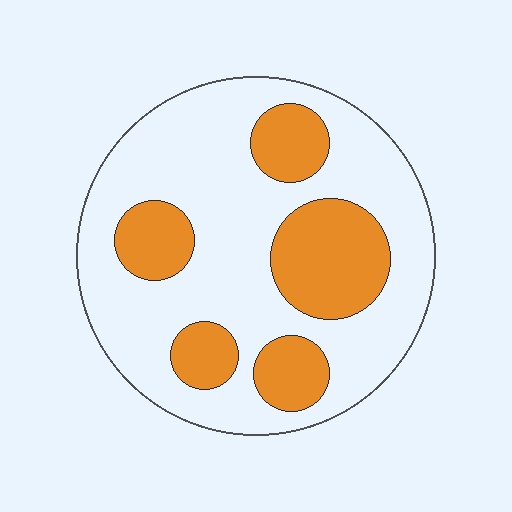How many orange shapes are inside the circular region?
5.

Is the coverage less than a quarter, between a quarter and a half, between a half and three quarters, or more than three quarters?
Between a quarter and a half.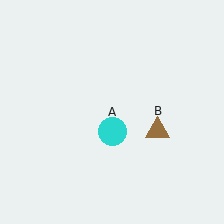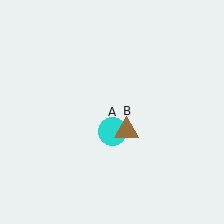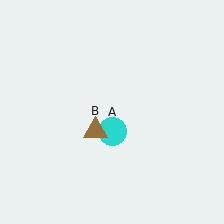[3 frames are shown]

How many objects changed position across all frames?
1 object changed position: brown triangle (object B).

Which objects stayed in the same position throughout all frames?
Cyan circle (object A) remained stationary.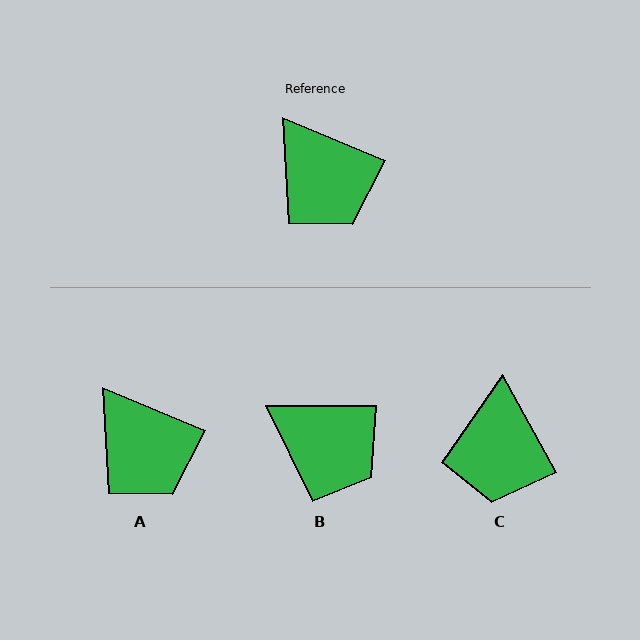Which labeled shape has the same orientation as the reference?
A.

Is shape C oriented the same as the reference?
No, it is off by about 38 degrees.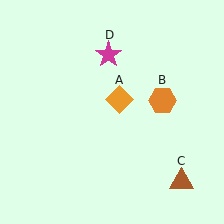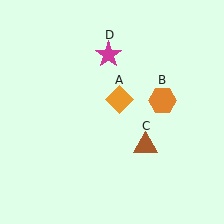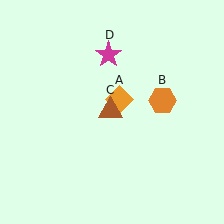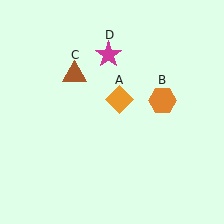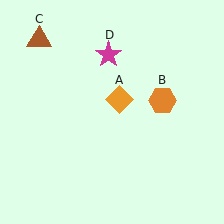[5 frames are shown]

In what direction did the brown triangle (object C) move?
The brown triangle (object C) moved up and to the left.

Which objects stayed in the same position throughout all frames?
Orange diamond (object A) and orange hexagon (object B) and magenta star (object D) remained stationary.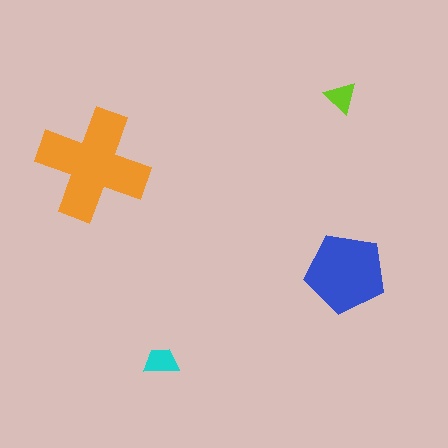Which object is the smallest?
The lime triangle.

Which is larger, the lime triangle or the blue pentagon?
The blue pentagon.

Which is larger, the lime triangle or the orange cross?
The orange cross.